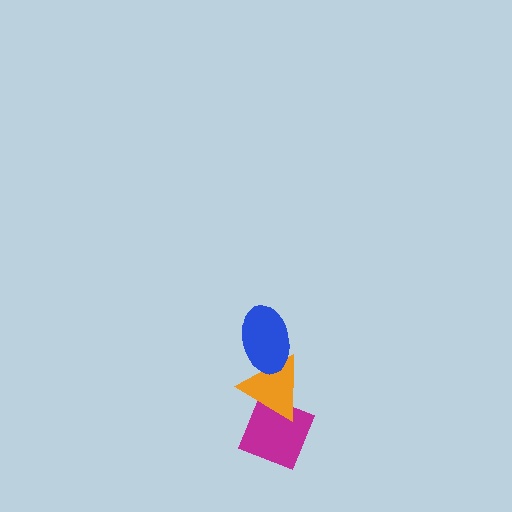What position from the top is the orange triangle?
The orange triangle is 2nd from the top.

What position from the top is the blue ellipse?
The blue ellipse is 1st from the top.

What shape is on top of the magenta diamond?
The orange triangle is on top of the magenta diamond.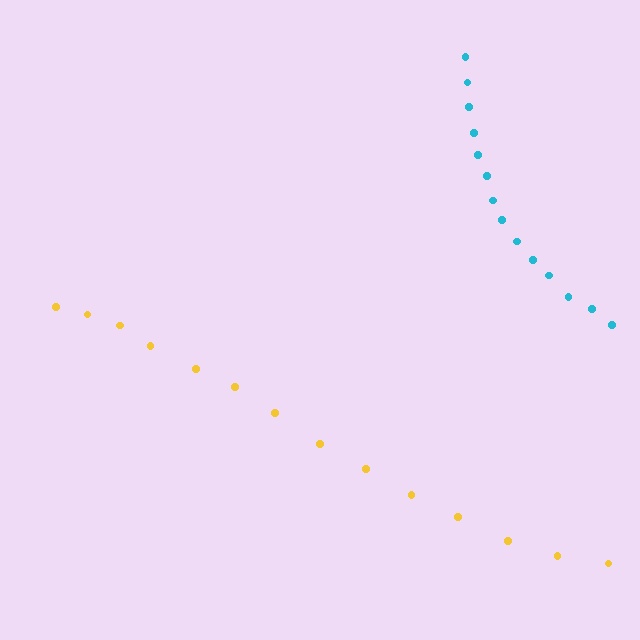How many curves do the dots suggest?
There are 2 distinct paths.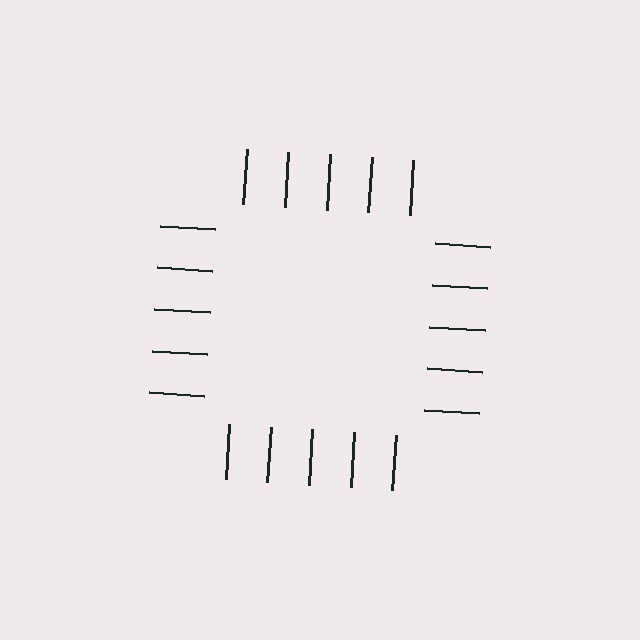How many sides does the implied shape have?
4 sides — the line-ends trace a square.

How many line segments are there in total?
20 — 5 along each of the 4 edges.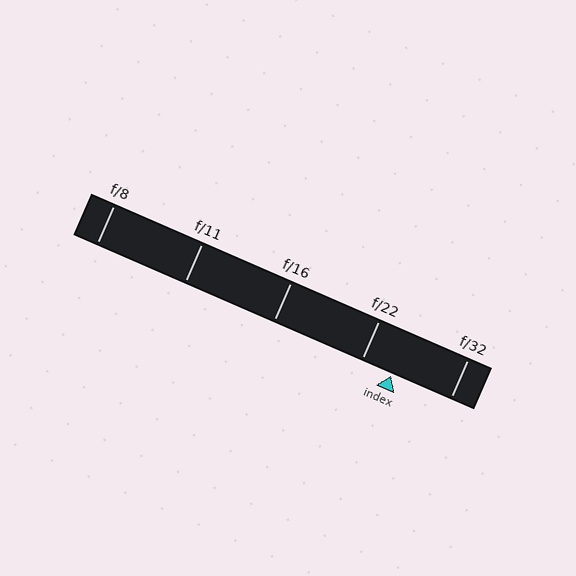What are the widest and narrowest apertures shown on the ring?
The widest aperture shown is f/8 and the narrowest is f/32.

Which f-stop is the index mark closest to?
The index mark is closest to f/22.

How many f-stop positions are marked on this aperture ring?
There are 5 f-stop positions marked.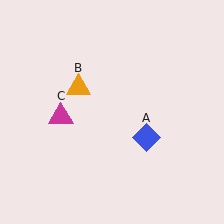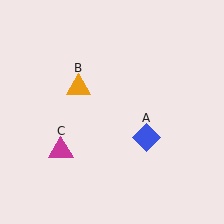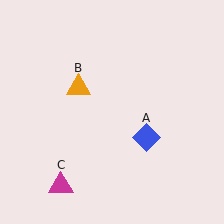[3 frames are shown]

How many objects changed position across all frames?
1 object changed position: magenta triangle (object C).